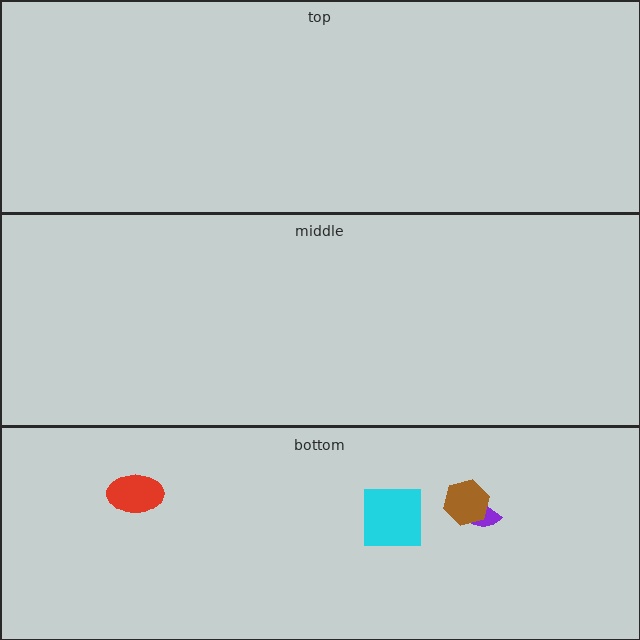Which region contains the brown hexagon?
The bottom region.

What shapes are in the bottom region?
The purple semicircle, the red ellipse, the brown hexagon, the cyan square.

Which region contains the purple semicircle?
The bottom region.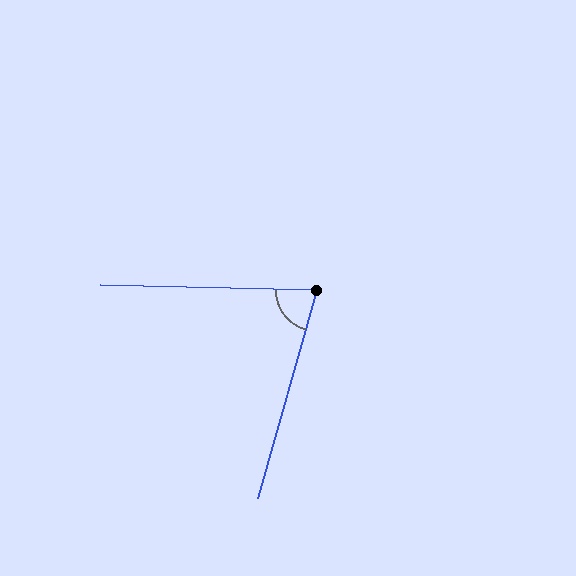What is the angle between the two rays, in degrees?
Approximately 75 degrees.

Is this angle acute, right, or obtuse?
It is acute.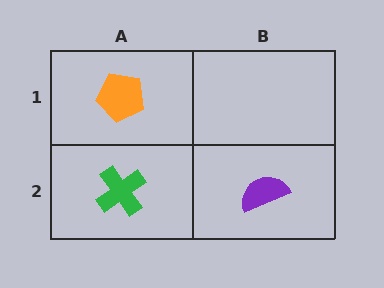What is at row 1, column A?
An orange pentagon.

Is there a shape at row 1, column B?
No, that cell is empty.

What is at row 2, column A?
A green cross.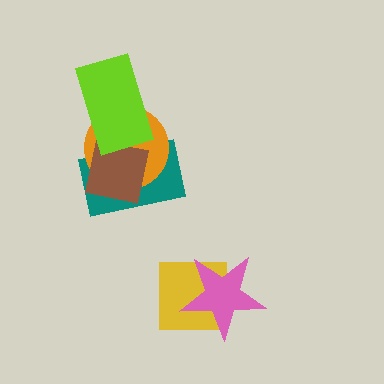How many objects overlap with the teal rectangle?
3 objects overlap with the teal rectangle.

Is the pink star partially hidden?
No, no other shape covers it.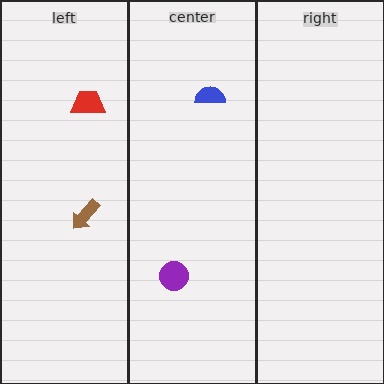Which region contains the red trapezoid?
The left region.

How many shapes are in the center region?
2.